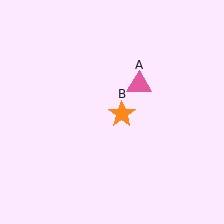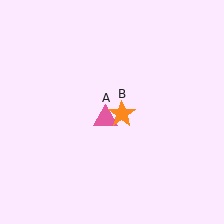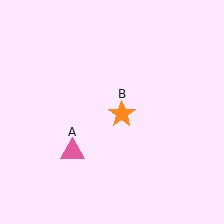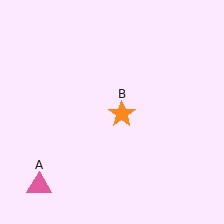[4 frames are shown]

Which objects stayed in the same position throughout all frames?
Orange star (object B) remained stationary.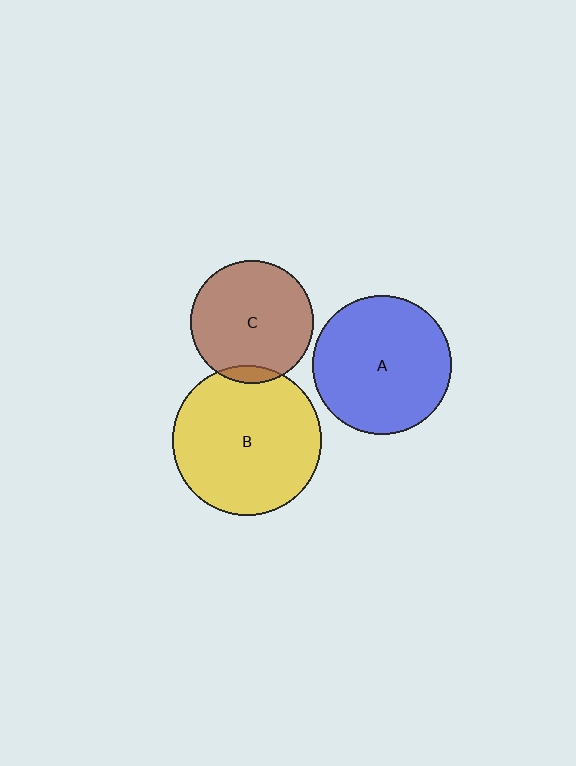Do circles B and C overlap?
Yes.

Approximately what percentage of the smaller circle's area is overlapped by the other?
Approximately 5%.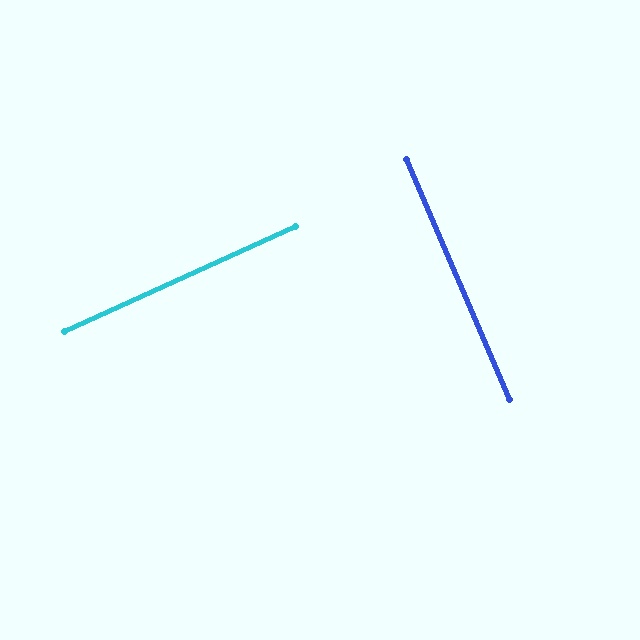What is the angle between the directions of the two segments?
Approximately 89 degrees.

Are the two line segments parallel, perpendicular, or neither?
Perpendicular — they meet at approximately 89°.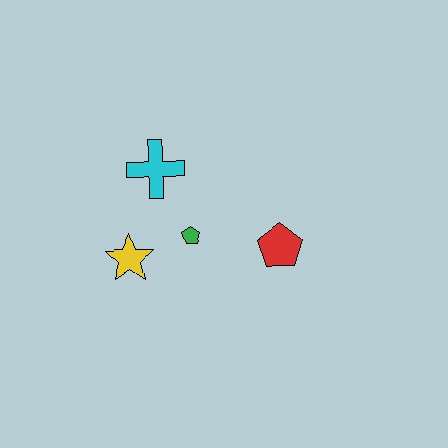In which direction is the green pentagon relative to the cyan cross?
The green pentagon is below the cyan cross.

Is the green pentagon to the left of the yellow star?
No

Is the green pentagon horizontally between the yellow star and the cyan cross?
No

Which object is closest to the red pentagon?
The green pentagon is closest to the red pentagon.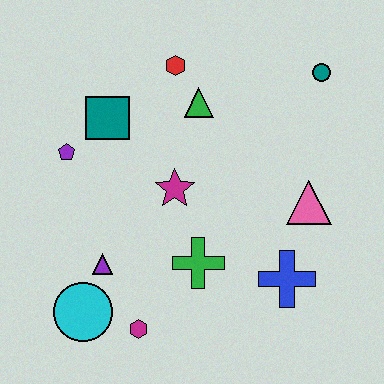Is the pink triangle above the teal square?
No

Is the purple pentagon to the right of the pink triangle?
No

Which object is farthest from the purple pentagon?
The teal circle is farthest from the purple pentagon.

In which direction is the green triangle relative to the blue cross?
The green triangle is above the blue cross.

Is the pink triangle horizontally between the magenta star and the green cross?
No